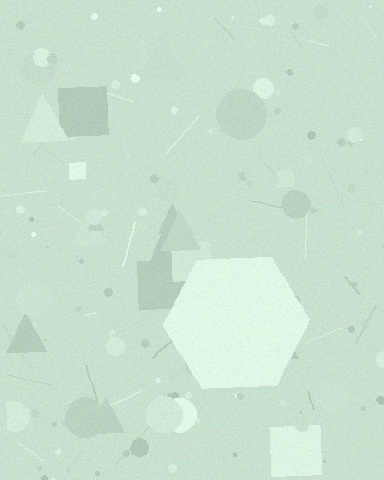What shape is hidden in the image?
A hexagon is hidden in the image.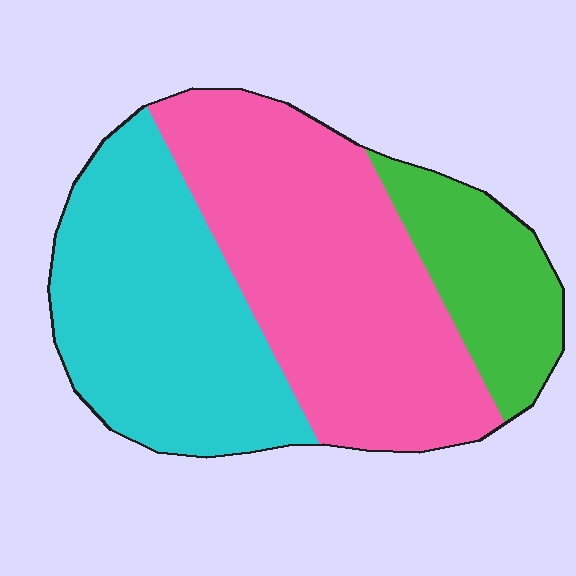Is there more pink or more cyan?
Pink.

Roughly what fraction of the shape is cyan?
Cyan takes up between a third and a half of the shape.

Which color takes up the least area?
Green, at roughly 15%.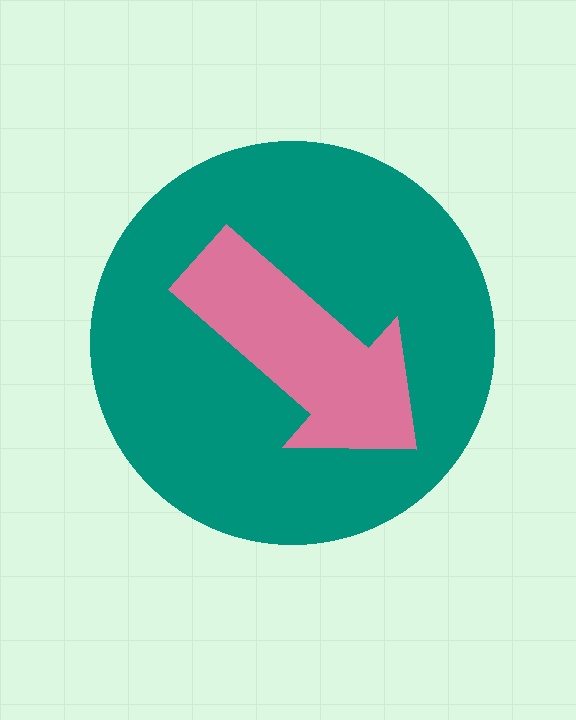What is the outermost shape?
The teal circle.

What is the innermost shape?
The pink arrow.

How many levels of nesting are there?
2.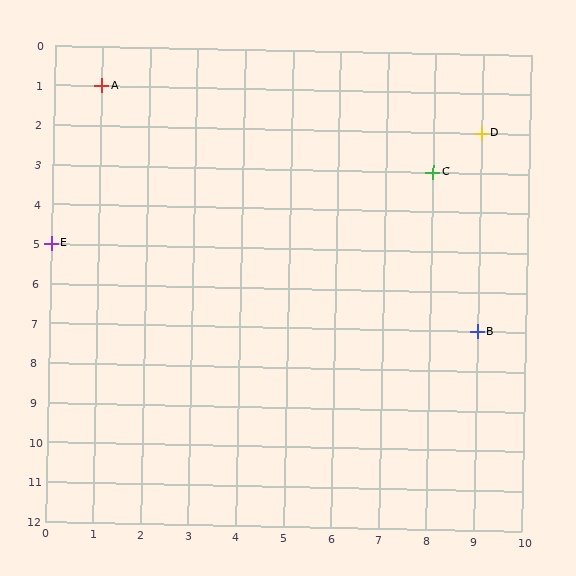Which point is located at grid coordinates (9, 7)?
Point B is at (9, 7).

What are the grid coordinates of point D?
Point D is at grid coordinates (9, 2).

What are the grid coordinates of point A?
Point A is at grid coordinates (1, 1).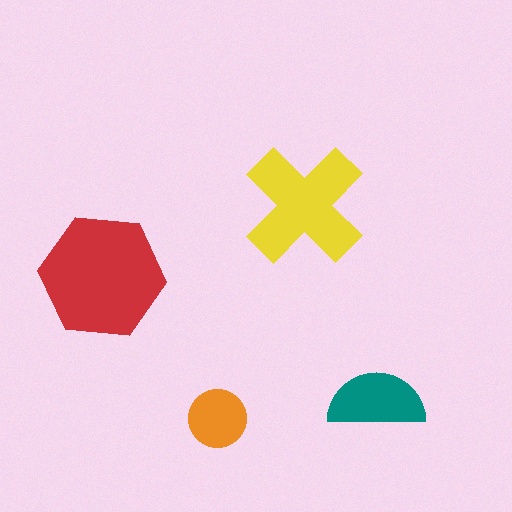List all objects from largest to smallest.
The red hexagon, the yellow cross, the teal semicircle, the orange circle.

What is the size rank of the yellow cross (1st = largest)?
2nd.